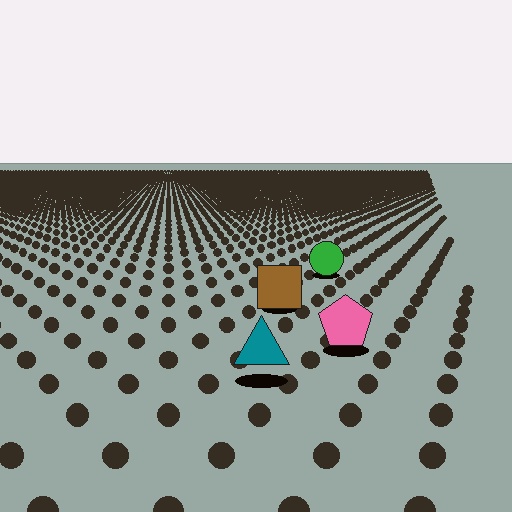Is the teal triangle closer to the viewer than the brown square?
Yes. The teal triangle is closer — you can tell from the texture gradient: the ground texture is coarser near it.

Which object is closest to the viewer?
The teal triangle is closest. The texture marks near it are larger and more spread out.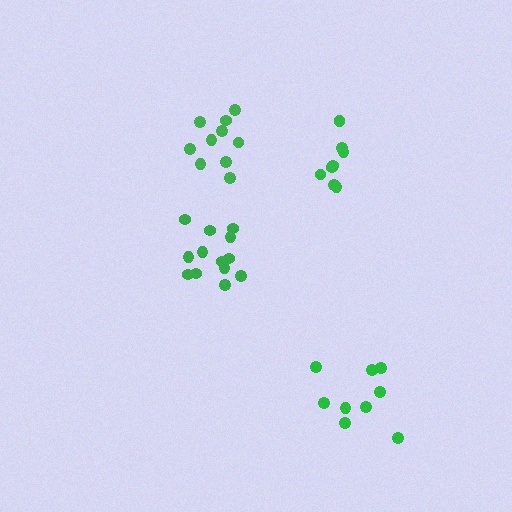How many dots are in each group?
Group 1: 9 dots, Group 2: 13 dots, Group 3: 9 dots, Group 4: 10 dots (41 total).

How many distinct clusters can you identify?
There are 4 distinct clusters.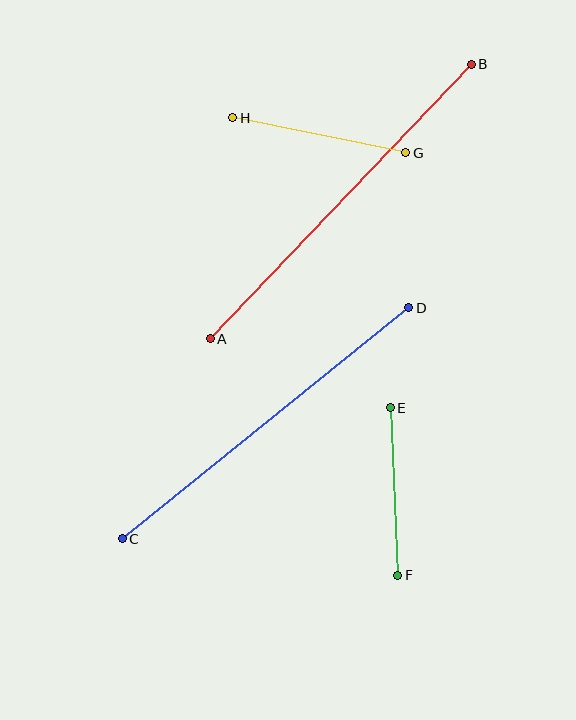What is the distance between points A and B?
The distance is approximately 379 pixels.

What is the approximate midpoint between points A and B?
The midpoint is at approximately (341, 202) pixels.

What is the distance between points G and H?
The distance is approximately 177 pixels.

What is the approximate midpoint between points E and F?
The midpoint is at approximately (394, 491) pixels.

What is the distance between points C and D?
The distance is approximately 368 pixels.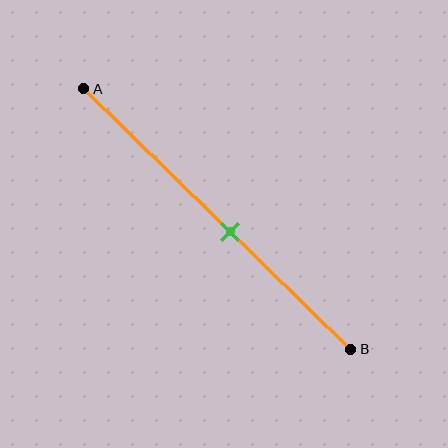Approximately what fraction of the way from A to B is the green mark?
The green mark is approximately 55% of the way from A to B.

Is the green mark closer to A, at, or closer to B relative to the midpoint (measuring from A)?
The green mark is closer to point B than the midpoint of segment AB.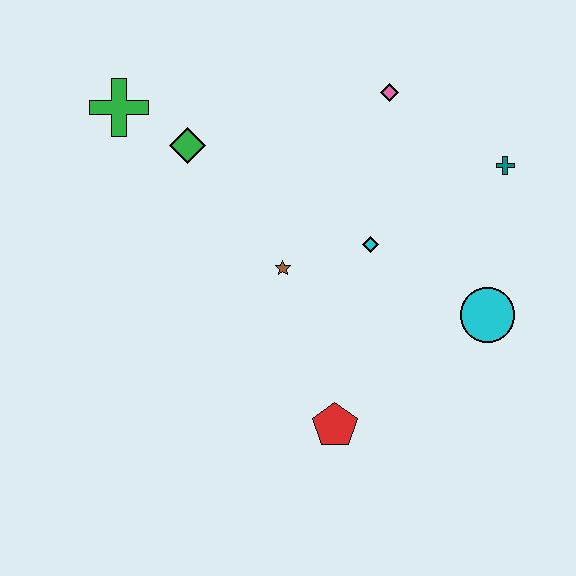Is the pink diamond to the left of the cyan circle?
Yes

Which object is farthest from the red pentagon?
The green cross is farthest from the red pentagon.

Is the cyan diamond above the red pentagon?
Yes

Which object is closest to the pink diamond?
The teal cross is closest to the pink diamond.